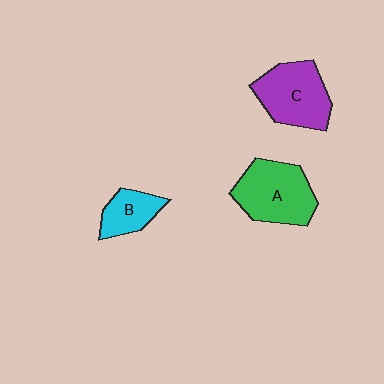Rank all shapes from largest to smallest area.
From largest to smallest: A (green), C (purple), B (cyan).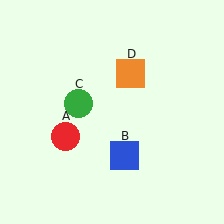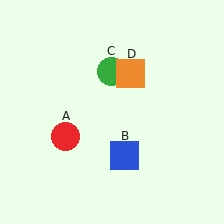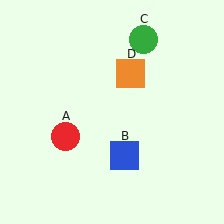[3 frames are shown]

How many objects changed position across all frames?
1 object changed position: green circle (object C).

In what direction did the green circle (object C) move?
The green circle (object C) moved up and to the right.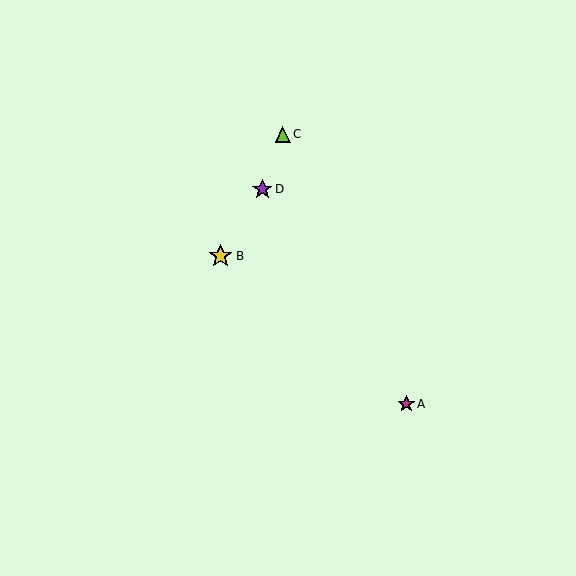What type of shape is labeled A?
Shape A is a magenta star.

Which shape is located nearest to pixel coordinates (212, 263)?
The yellow star (labeled B) at (221, 256) is nearest to that location.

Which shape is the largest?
The yellow star (labeled B) is the largest.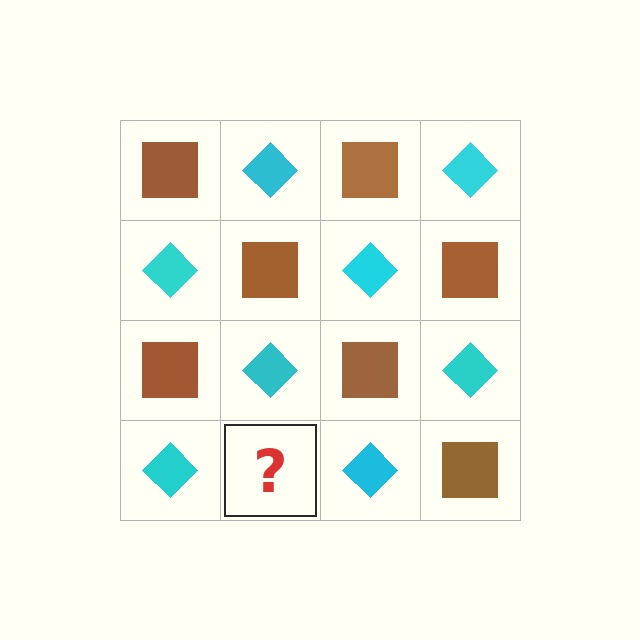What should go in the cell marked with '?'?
The missing cell should contain a brown square.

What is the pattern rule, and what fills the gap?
The rule is that it alternates brown square and cyan diamond in a checkerboard pattern. The gap should be filled with a brown square.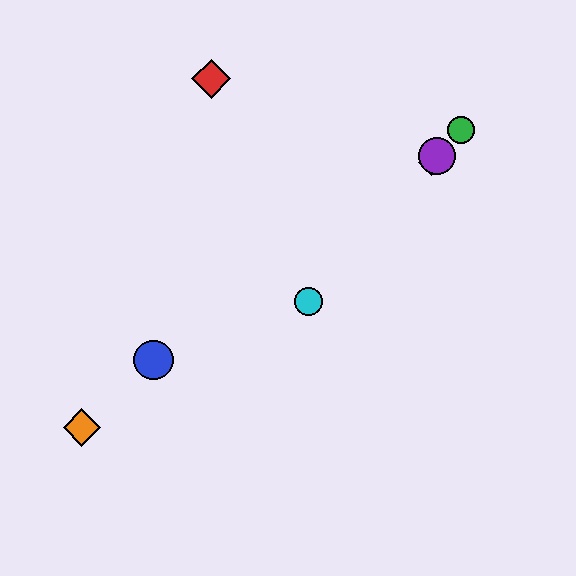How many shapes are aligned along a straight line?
4 shapes (the green circle, the yellow diamond, the purple circle, the cyan circle) are aligned along a straight line.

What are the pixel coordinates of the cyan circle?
The cyan circle is at (309, 302).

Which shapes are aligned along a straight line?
The green circle, the yellow diamond, the purple circle, the cyan circle are aligned along a straight line.